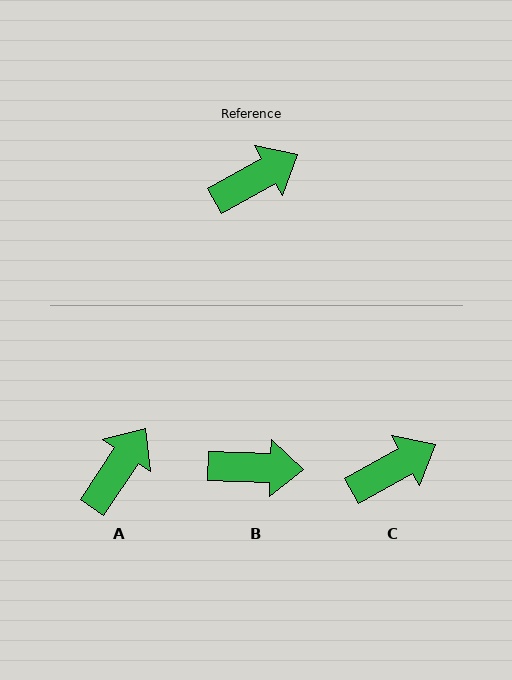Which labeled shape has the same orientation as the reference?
C.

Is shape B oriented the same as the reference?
No, it is off by about 31 degrees.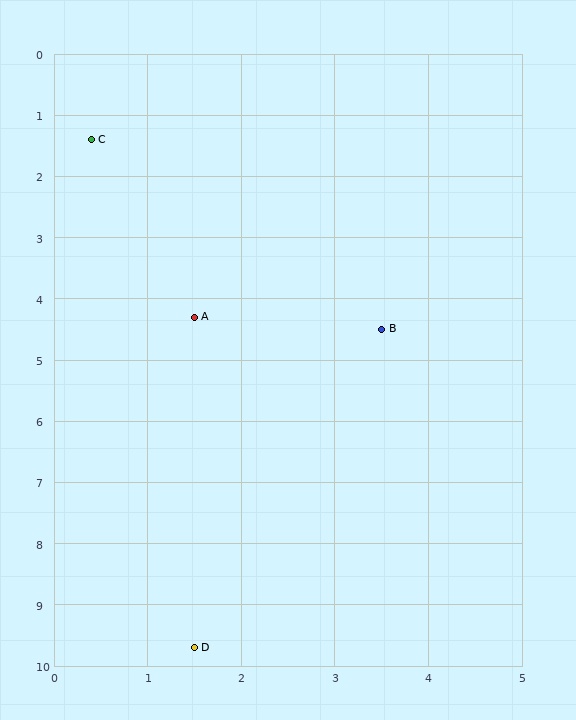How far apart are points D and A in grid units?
Points D and A are about 5.4 grid units apart.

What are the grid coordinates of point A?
Point A is at approximately (1.5, 4.3).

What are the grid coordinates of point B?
Point B is at approximately (3.5, 4.5).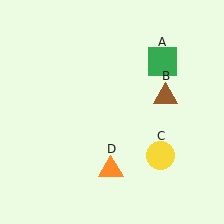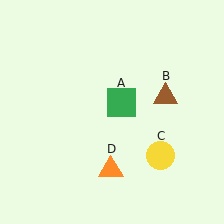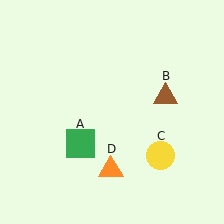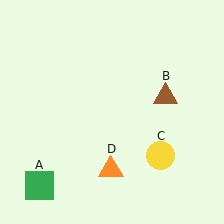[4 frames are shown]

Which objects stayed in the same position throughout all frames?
Brown triangle (object B) and yellow circle (object C) and orange triangle (object D) remained stationary.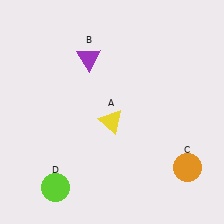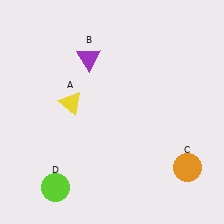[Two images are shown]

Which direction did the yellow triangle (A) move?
The yellow triangle (A) moved left.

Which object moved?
The yellow triangle (A) moved left.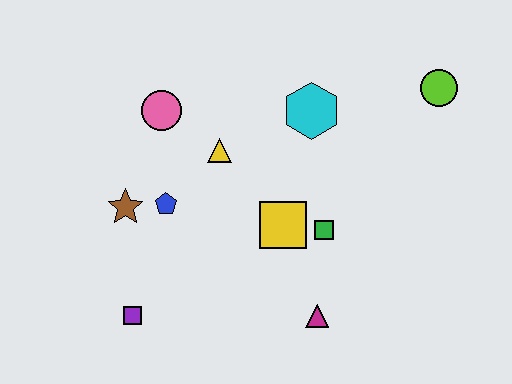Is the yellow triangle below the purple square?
No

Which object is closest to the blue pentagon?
The brown star is closest to the blue pentagon.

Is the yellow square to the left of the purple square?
No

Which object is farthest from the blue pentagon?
The lime circle is farthest from the blue pentagon.